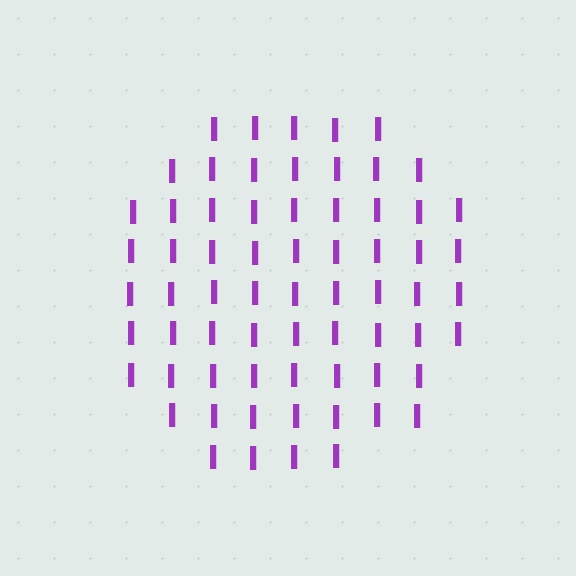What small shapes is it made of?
It is made of small letter I's.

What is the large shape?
The large shape is a circle.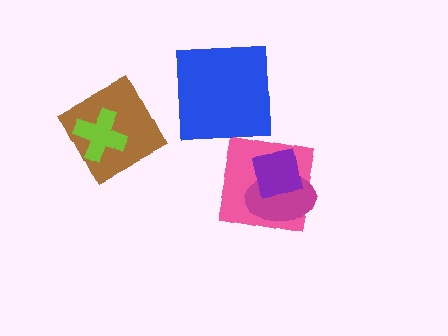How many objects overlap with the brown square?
1 object overlaps with the brown square.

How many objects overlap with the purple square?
2 objects overlap with the purple square.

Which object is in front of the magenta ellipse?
The purple square is in front of the magenta ellipse.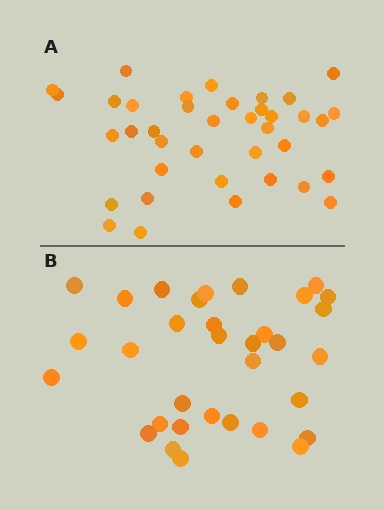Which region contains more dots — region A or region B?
Region A (the top region) has more dots.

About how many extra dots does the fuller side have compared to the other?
Region A has about 5 more dots than region B.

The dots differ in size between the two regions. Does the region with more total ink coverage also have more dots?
No. Region B has more total ink coverage because its dots are larger, but region A actually contains more individual dots. Total area can be misleading — the number of items is what matters here.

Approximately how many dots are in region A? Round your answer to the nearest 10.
About 40 dots. (The exact count is 38, which rounds to 40.)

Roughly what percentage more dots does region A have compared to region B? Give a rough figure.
About 15% more.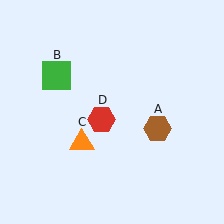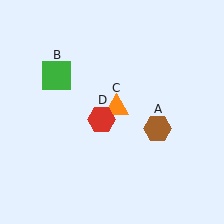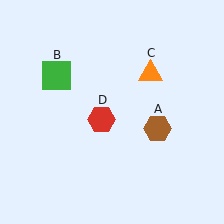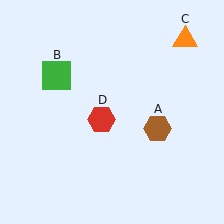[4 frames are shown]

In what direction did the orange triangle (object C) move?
The orange triangle (object C) moved up and to the right.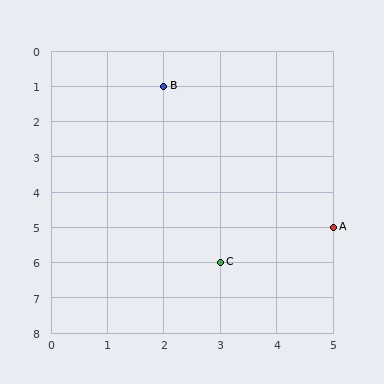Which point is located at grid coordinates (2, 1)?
Point B is at (2, 1).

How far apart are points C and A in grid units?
Points C and A are 2 columns and 1 row apart (about 2.2 grid units diagonally).